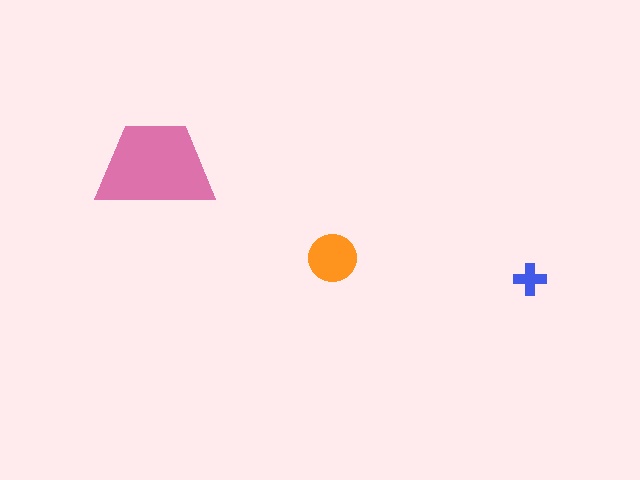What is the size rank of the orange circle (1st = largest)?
2nd.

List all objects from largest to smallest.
The pink trapezoid, the orange circle, the blue cross.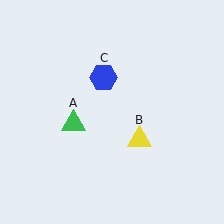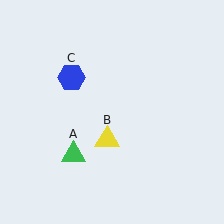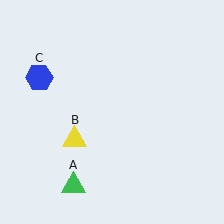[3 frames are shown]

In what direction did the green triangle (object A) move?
The green triangle (object A) moved down.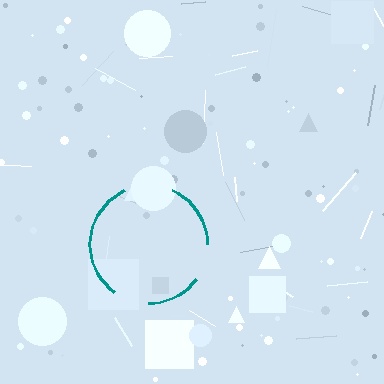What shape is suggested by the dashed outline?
The dashed outline suggests a circle.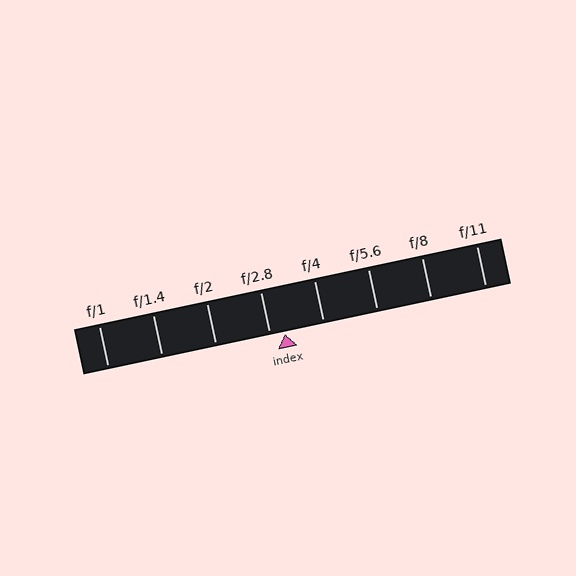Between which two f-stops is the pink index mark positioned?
The index mark is between f/2.8 and f/4.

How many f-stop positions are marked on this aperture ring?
There are 8 f-stop positions marked.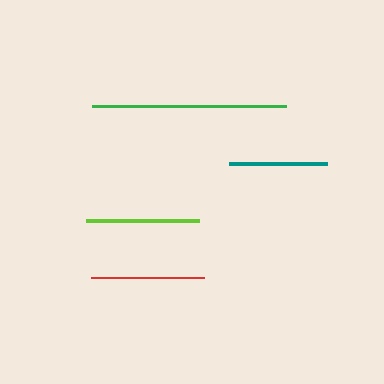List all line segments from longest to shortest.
From longest to shortest: green, lime, red, teal.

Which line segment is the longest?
The green line is the longest at approximately 194 pixels.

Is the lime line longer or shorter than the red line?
The lime line is longer than the red line.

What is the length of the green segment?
The green segment is approximately 194 pixels long.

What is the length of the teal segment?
The teal segment is approximately 98 pixels long.